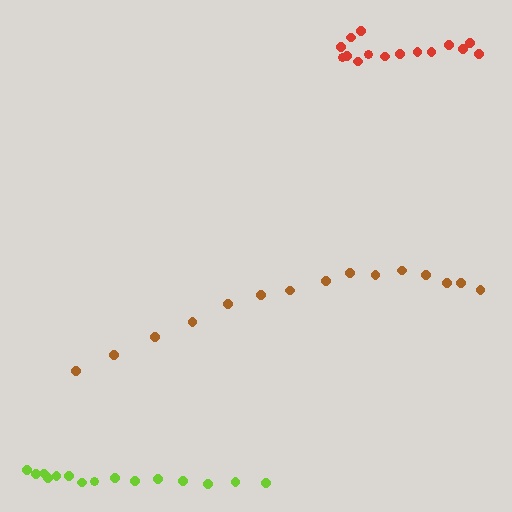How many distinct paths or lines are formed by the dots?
There are 3 distinct paths.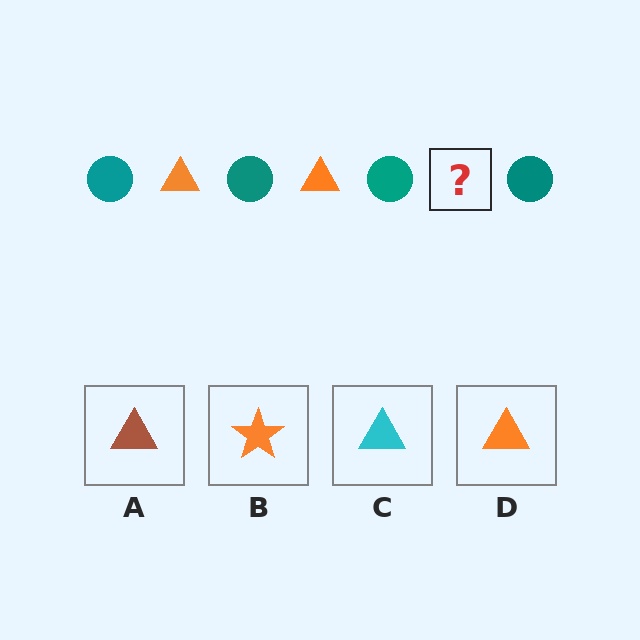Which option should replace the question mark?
Option D.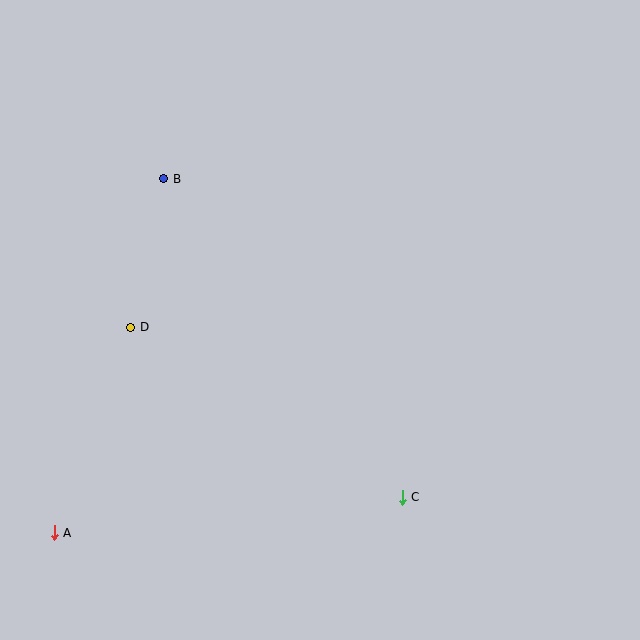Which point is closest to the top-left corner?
Point B is closest to the top-left corner.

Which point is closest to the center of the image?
Point D at (131, 327) is closest to the center.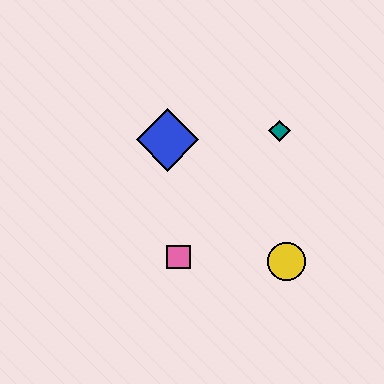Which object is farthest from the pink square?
The teal diamond is farthest from the pink square.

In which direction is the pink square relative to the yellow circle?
The pink square is to the left of the yellow circle.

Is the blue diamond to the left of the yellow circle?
Yes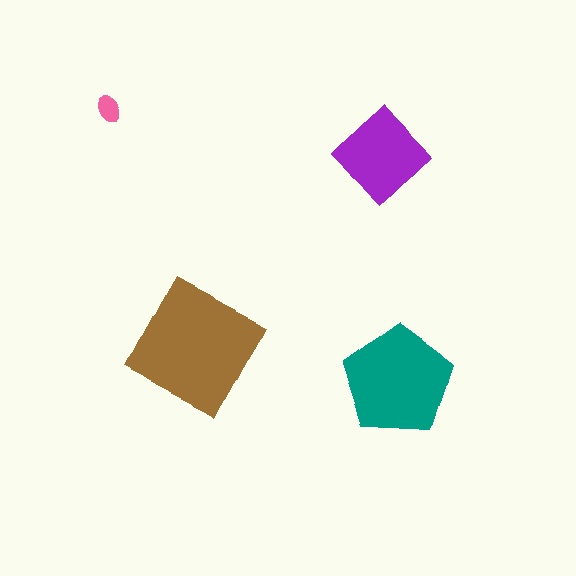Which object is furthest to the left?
The pink ellipse is leftmost.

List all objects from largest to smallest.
The brown square, the teal pentagon, the purple diamond, the pink ellipse.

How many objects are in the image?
There are 4 objects in the image.